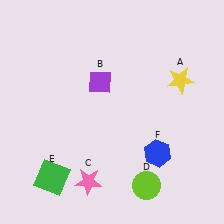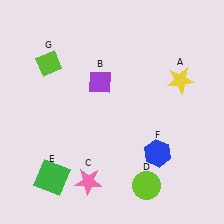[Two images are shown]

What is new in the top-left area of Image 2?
A lime diamond (G) was added in the top-left area of Image 2.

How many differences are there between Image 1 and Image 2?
There is 1 difference between the two images.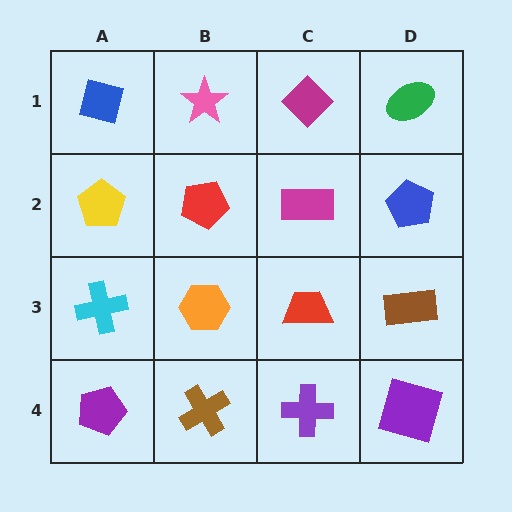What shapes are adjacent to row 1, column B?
A red pentagon (row 2, column B), a blue diamond (row 1, column A), a magenta diamond (row 1, column C).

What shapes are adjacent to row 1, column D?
A blue pentagon (row 2, column D), a magenta diamond (row 1, column C).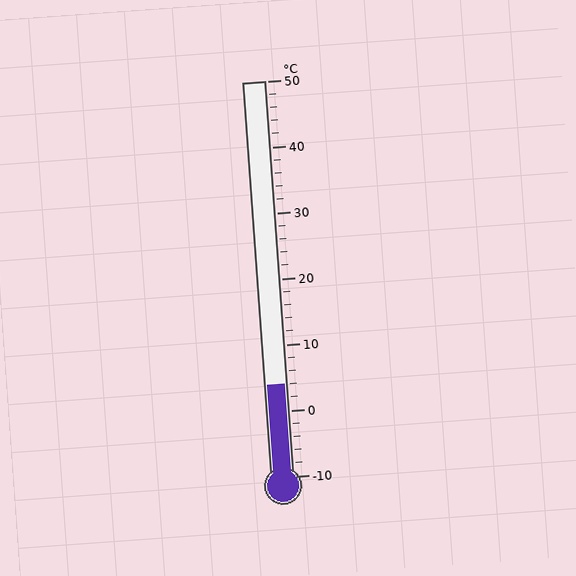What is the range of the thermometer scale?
The thermometer scale ranges from -10°C to 50°C.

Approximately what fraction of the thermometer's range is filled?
The thermometer is filled to approximately 25% of its range.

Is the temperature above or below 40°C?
The temperature is below 40°C.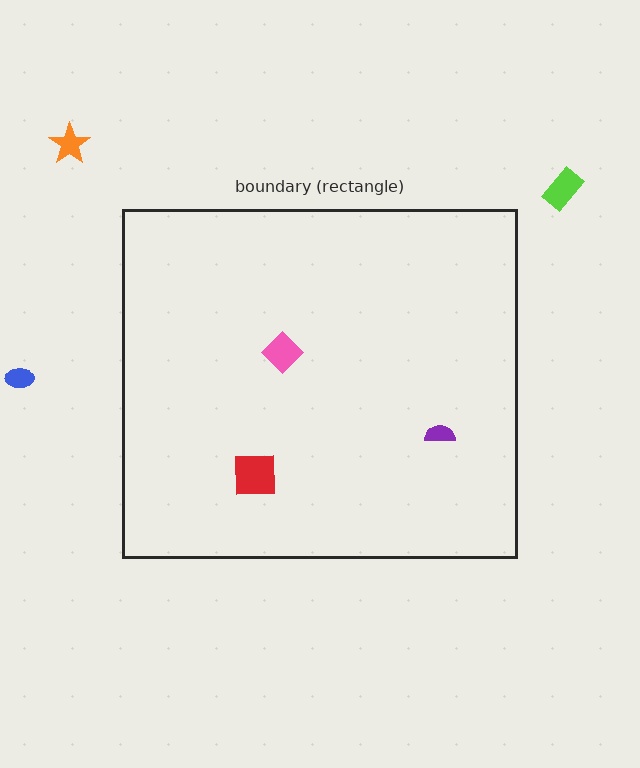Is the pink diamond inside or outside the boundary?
Inside.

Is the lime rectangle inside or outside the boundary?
Outside.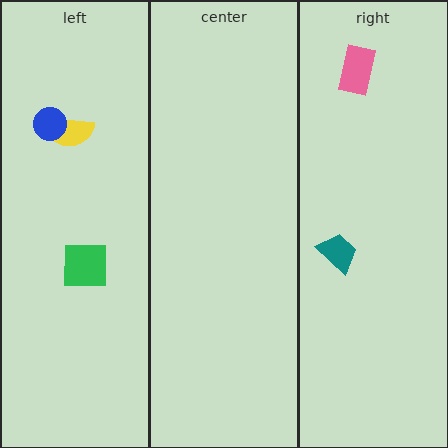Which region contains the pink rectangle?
The right region.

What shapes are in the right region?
The teal trapezoid, the pink rectangle.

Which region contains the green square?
The left region.